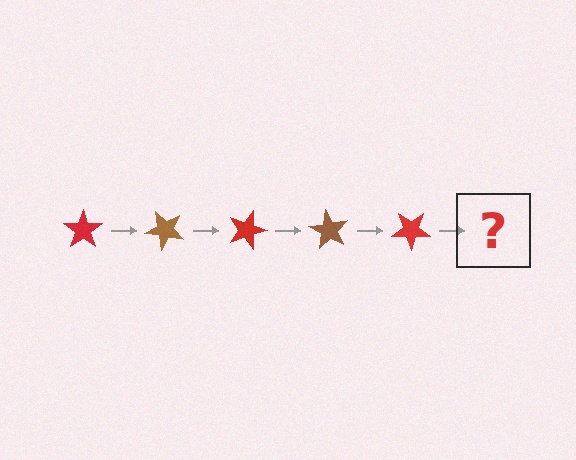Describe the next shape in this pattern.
It should be a brown star, rotated 225 degrees from the start.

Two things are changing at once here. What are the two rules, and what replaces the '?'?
The two rules are that it rotates 45 degrees each step and the color cycles through red and brown. The '?' should be a brown star, rotated 225 degrees from the start.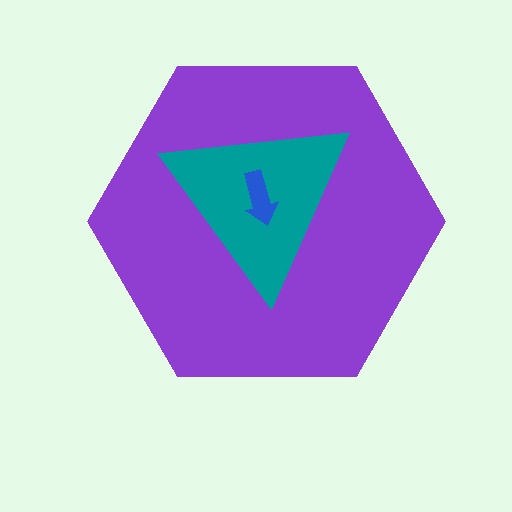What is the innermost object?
The blue arrow.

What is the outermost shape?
The purple hexagon.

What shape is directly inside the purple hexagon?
The teal triangle.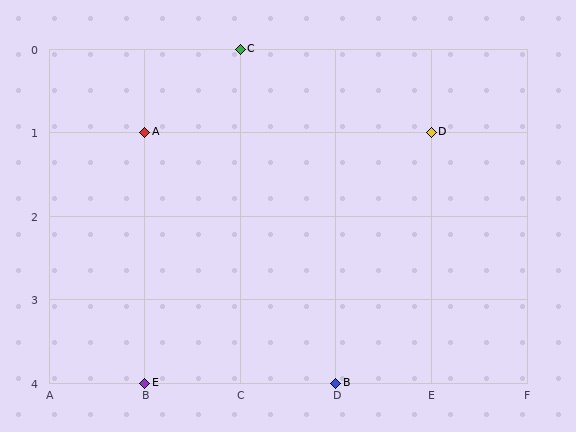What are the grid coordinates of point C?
Point C is at grid coordinates (C, 0).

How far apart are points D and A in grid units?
Points D and A are 3 columns apart.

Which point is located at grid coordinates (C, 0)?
Point C is at (C, 0).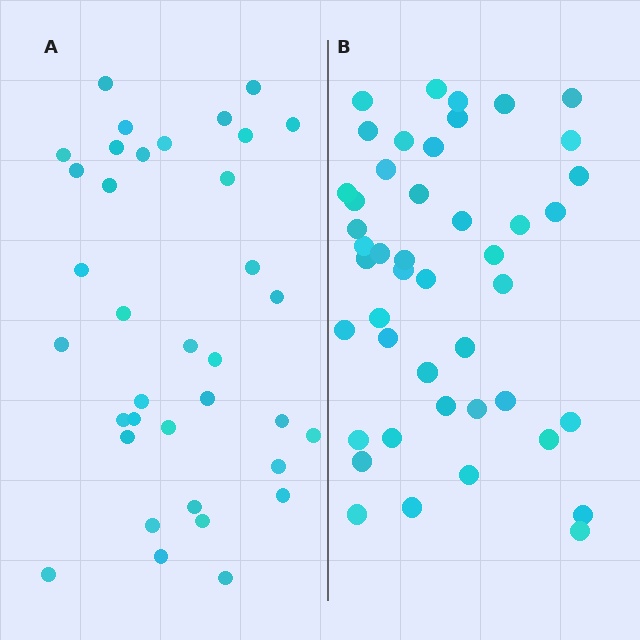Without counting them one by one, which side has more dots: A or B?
Region B (the right region) has more dots.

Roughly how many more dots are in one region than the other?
Region B has roughly 8 or so more dots than region A.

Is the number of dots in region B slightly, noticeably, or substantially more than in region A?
Region B has noticeably more, but not dramatically so. The ratio is roughly 1.2 to 1.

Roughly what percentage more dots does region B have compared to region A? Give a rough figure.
About 25% more.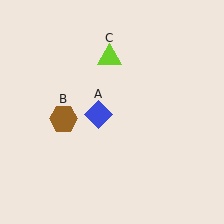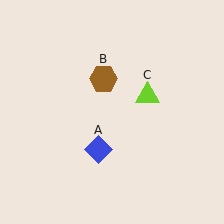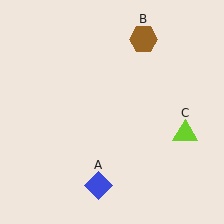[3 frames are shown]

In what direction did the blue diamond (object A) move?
The blue diamond (object A) moved down.